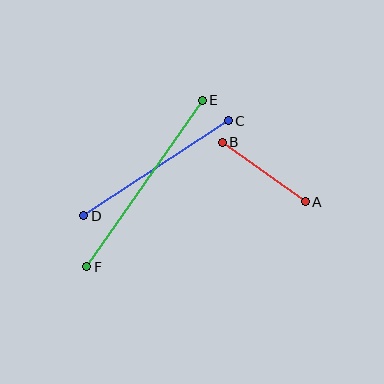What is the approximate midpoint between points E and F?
The midpoint is at approximately (145, 183) pixels.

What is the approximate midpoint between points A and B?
The midpoint is at approximately (264, 172) pixels.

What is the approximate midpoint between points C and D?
The midpoint is at approximately (156, 168) pixels.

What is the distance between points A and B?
The distance is approximately 102 pixels.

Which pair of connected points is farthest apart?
Points E and F are farthest apart.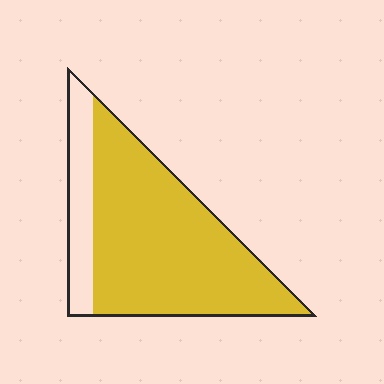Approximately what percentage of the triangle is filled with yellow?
Approximately 80%.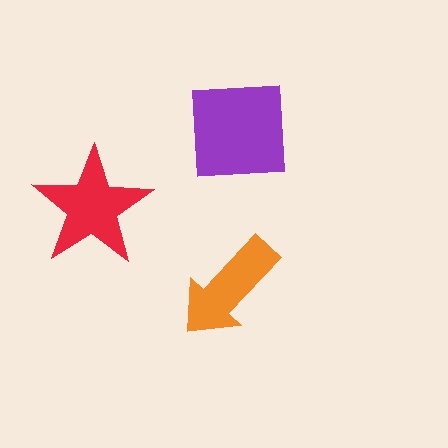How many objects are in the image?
There are 3 objects in the image.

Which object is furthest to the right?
The purple square is rightmost.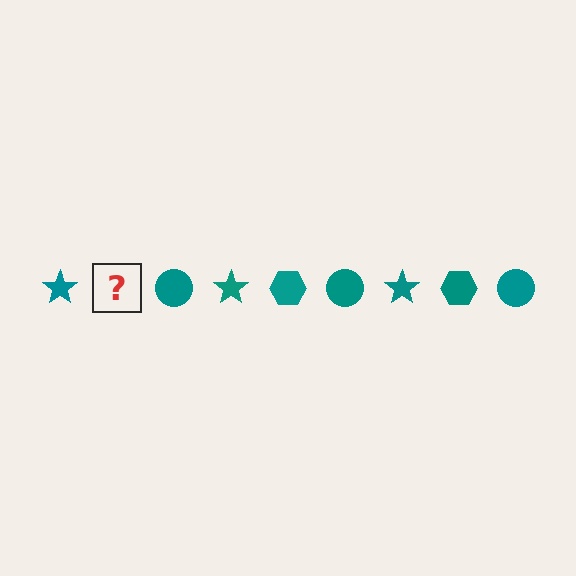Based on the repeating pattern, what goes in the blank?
The blank should be a teal hexagon.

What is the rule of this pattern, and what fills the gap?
The rule is that the pattern cycles through star, hexagon, circle shapes in teal. The gap should be filled with a teal hexagon.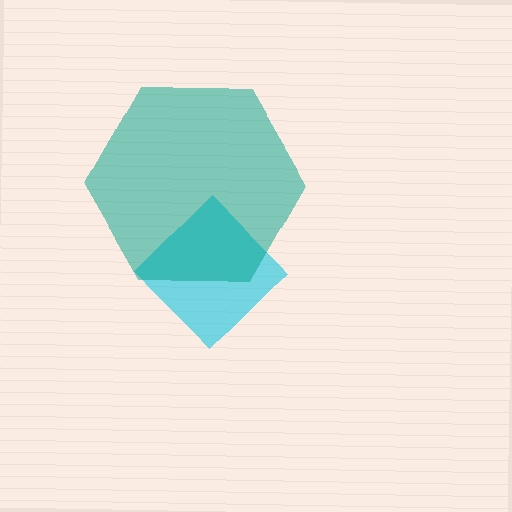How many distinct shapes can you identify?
There are 2 distinct shapes: a cyan diamond, a teal hexagon.